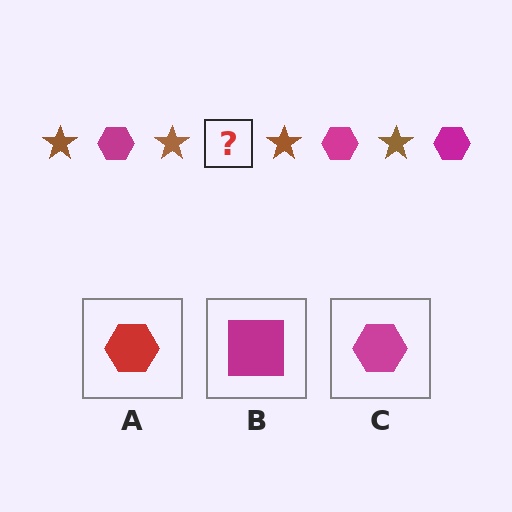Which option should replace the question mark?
Option C.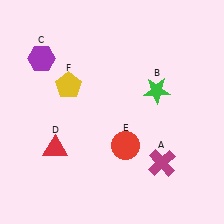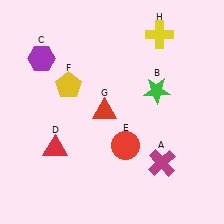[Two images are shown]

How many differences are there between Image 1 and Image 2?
There are 2 differences between the two images.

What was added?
A red triangle (G), a yellow cross (H) were added in Image 2.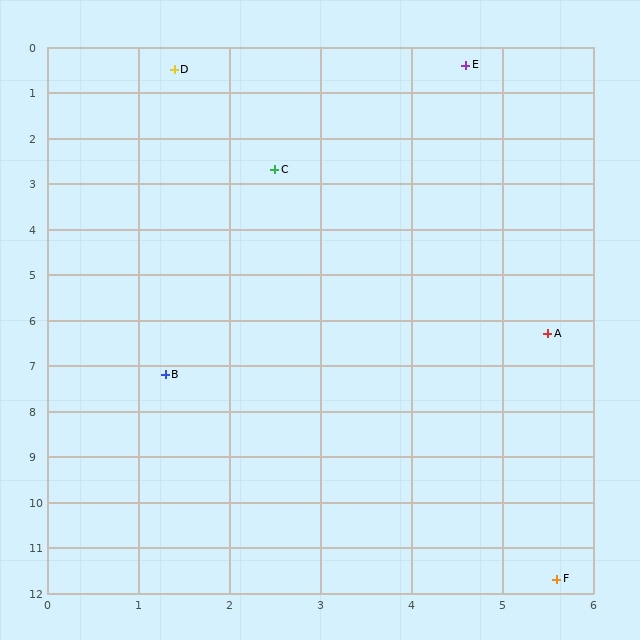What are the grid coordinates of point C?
Point C is at approximately (2.5, 2.7).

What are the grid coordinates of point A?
Point A is at approximately (5.5, 6.3).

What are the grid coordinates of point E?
Point E is at approximately (4.6, 0.4).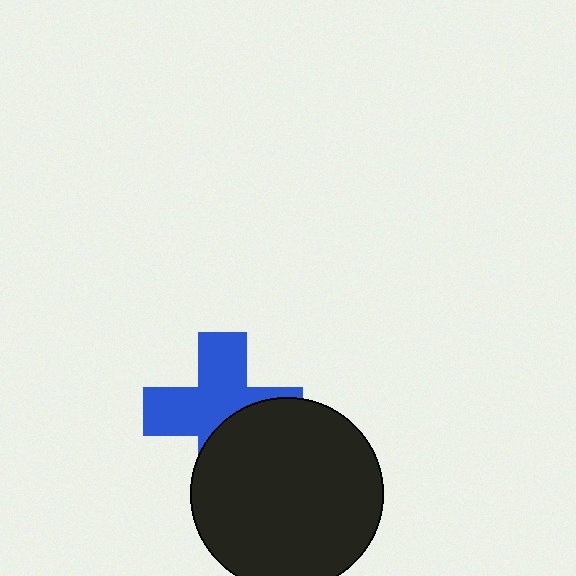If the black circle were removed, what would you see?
You would see the complete blue cross.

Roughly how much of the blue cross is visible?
About half of it is visible (roughly 59%).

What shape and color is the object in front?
The object in front is a black circle.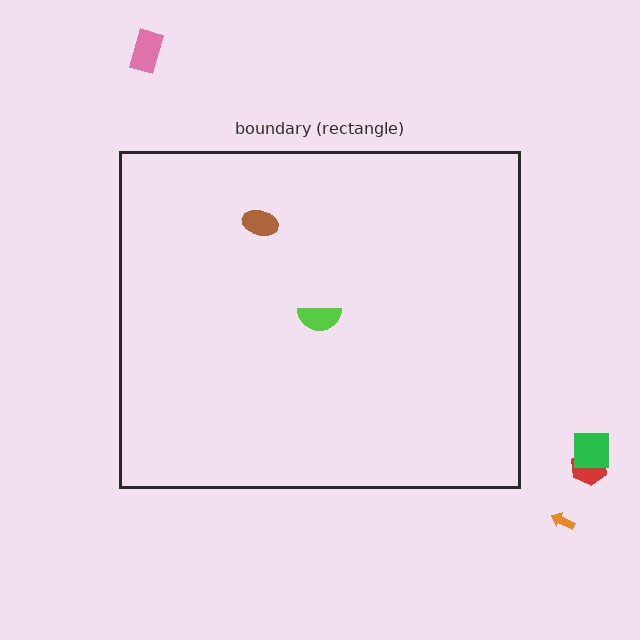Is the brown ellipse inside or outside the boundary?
Inside.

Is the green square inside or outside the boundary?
Outside.